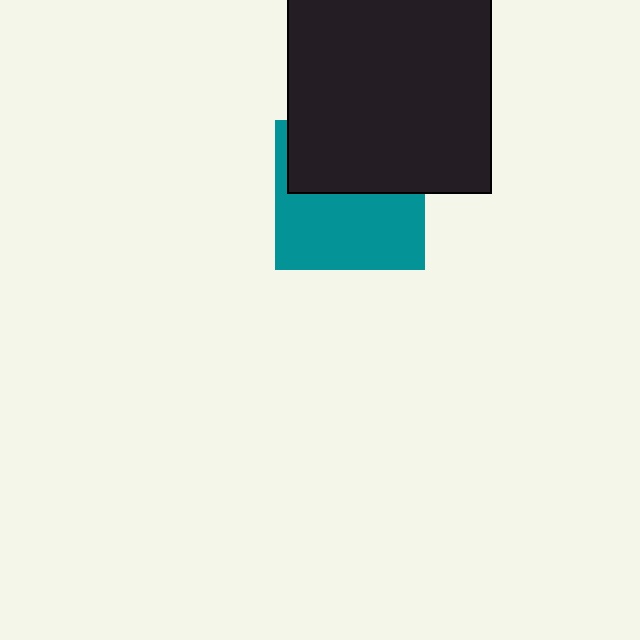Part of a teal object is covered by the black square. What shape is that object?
It is a square.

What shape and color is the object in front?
The object in front is a black square.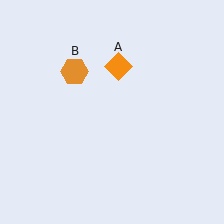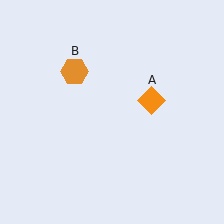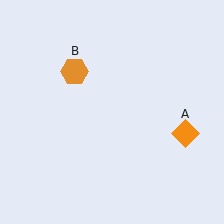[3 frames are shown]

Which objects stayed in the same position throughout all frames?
Orange hexagon (object B) remained stationary.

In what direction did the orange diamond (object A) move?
The orange diamond (object A) moved down and to the right.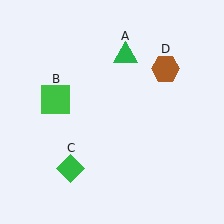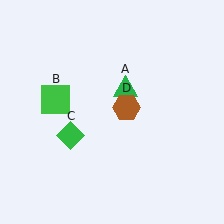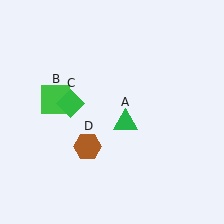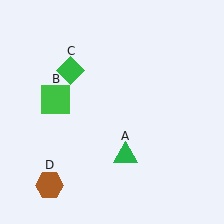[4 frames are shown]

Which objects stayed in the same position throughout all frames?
Green square (object B) remained stationary.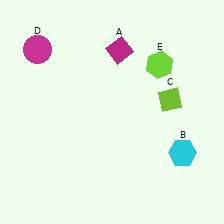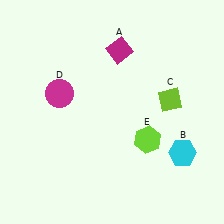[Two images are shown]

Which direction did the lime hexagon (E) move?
The lime hexagon (E) moved down.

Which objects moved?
The objects that moved are: the magenta circle (D), the lime hexagon (E).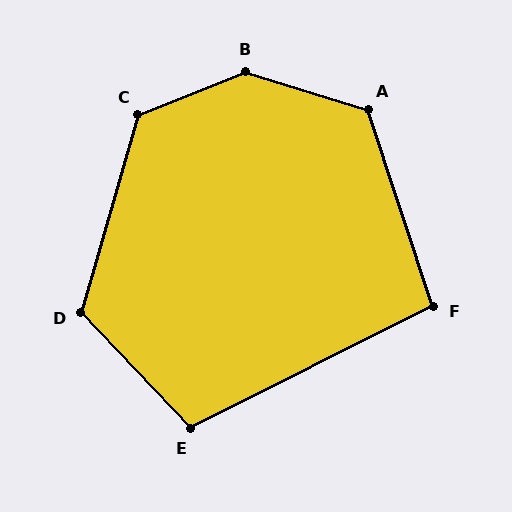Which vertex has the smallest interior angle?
F, at approximately 98 degrees.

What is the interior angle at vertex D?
Approximately 120 degrees (obtuse).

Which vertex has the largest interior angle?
B, at approximately 141 degrees.